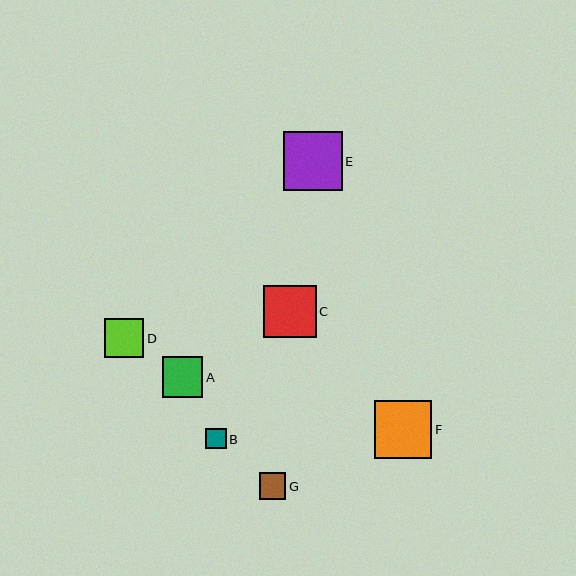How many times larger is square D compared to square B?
Square D is approximately 1.9 times the size of square B.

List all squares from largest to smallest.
From largest to smallest: E, F, C, A, D, G, B.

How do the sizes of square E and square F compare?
Square E and square F are approximately the same size.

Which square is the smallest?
Square B is the smallest with a size of approximately 20 pixels.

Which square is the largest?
Square E is the largest with a size of approximately 58 pixels.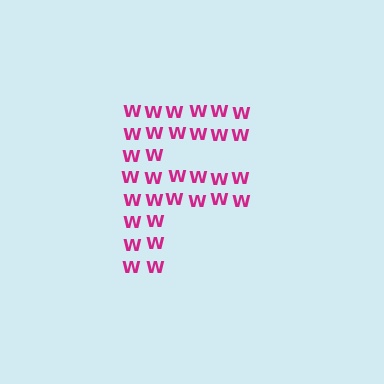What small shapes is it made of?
It is made of small letter W's.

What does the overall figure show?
The overall figure shows the letter F.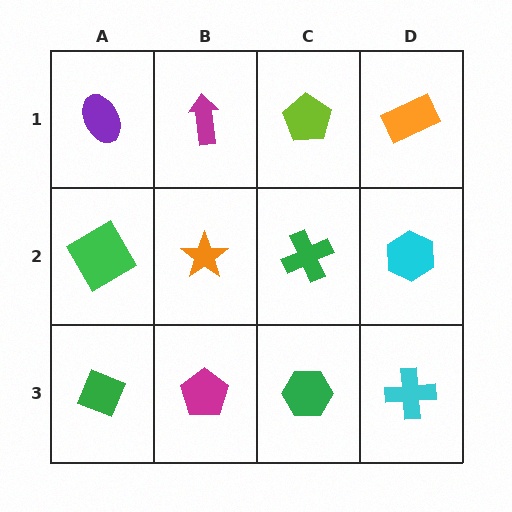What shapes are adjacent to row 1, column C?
A green cross (row 2, column C), a magenta arrow (row 1, column B), an orange rectangle (row 1, column D).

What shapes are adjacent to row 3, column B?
An orange star (row 2, column B), a green diamond (row 3, column A), a green hexagon (row 3, column C).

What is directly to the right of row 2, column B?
A green cross.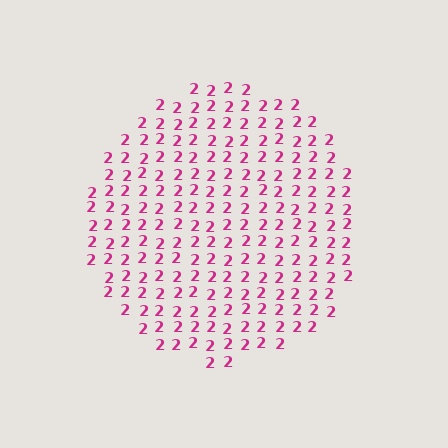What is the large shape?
The large shape is a circle.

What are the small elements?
The small elements are digit 2's.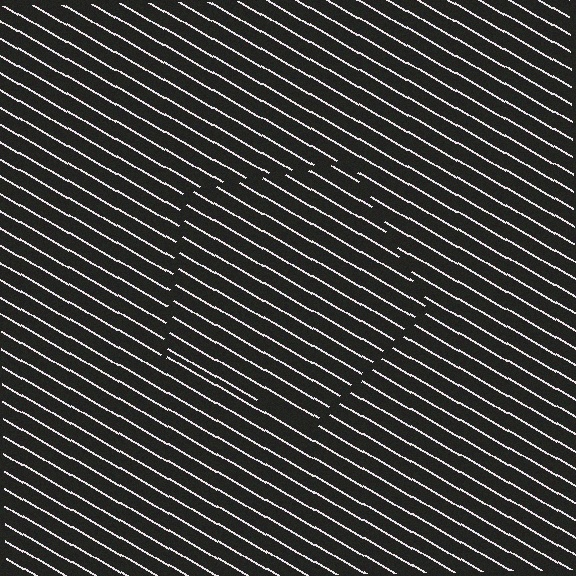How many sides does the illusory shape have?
5 sides — the line-ends trace a pentagon.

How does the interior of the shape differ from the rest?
The interior of the shape contains the same grating, shifted by half a period — the contour is defined by the phase discontinuity where line-ends from the inner and outer gratings abut.